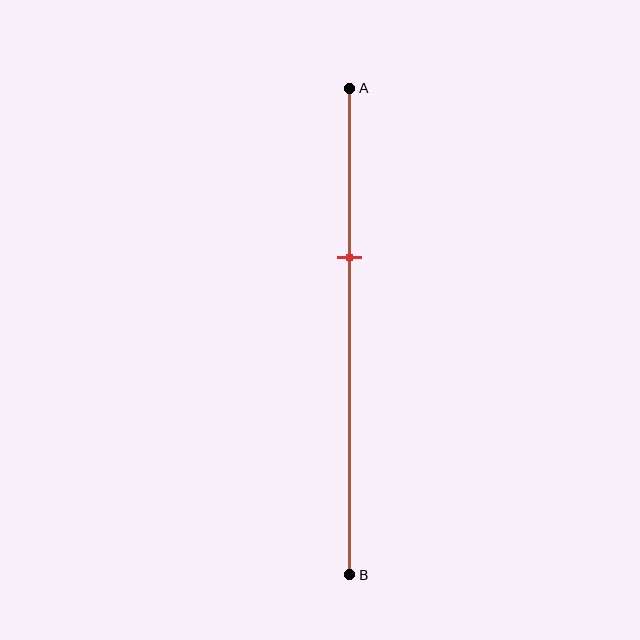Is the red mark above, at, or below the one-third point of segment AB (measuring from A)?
The red mark is approximately at the one-third point of segment AB.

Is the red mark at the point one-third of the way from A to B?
Yes, the mark is approximately at the one-third point.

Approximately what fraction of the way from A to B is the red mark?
The red mark is approximately 35% of the way from A to B.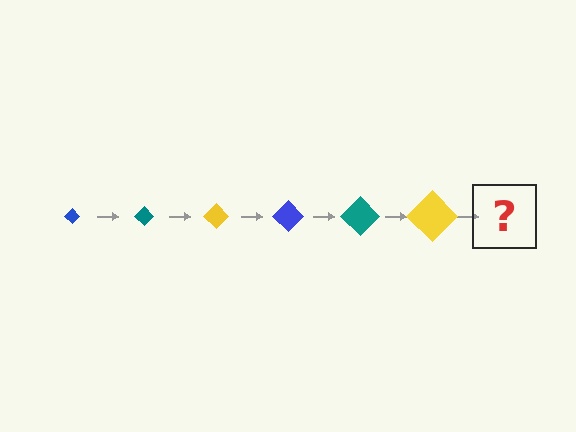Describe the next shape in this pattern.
It should be a blue diamond, larger than the previous one.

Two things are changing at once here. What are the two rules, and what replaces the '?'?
The two rules are that the diamond grows larger each step and the color cycles through blue, teal, and yellow. The '?' should be a blue diamond, larger than the previous one.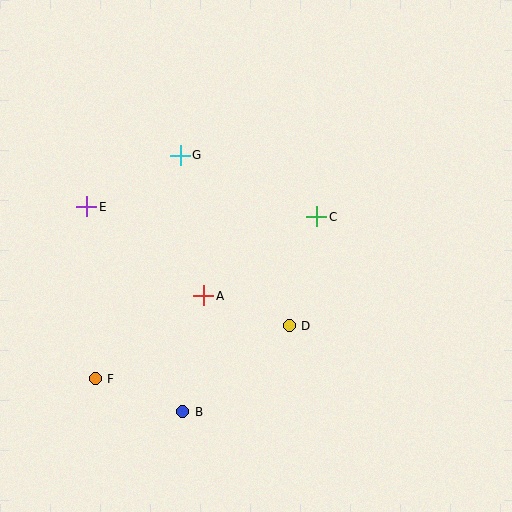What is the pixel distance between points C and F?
The distance between C and F is 275 pixels.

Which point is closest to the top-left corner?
Point E is closest to the top-left corner.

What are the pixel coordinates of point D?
Point D is at (289, 326).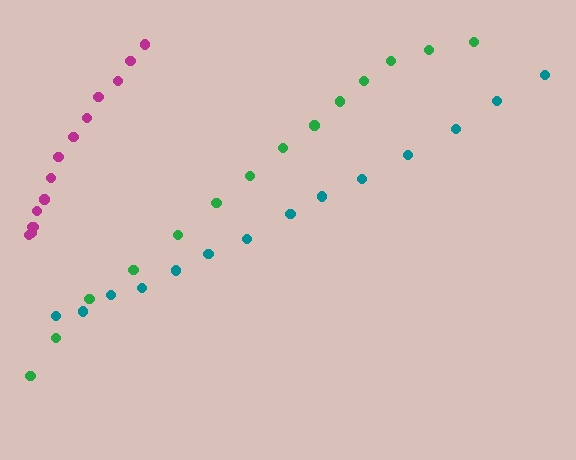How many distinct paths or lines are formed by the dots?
There are 3 distinct paths.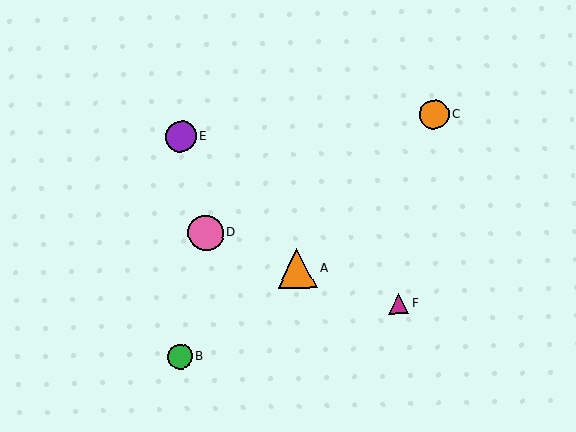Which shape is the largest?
The orange triangle (labeled A) is the largest.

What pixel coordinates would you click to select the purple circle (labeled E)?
Click at (181, 137) to select the purple circle E.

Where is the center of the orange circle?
The center of the orange circle is at (434, 115).